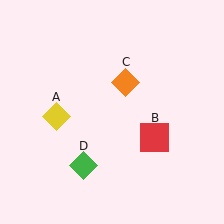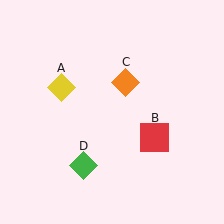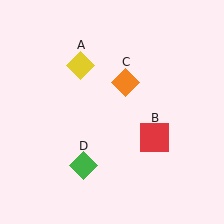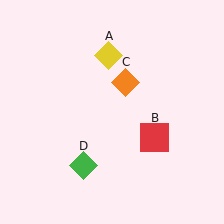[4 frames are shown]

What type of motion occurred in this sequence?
The yellow diamond (object A) rotated clockwise around the center of the scene.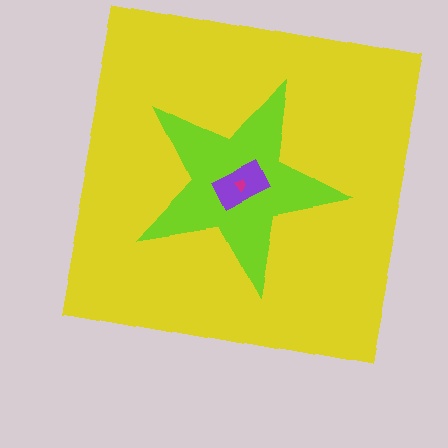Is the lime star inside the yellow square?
Yes.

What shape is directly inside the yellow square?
The lime star.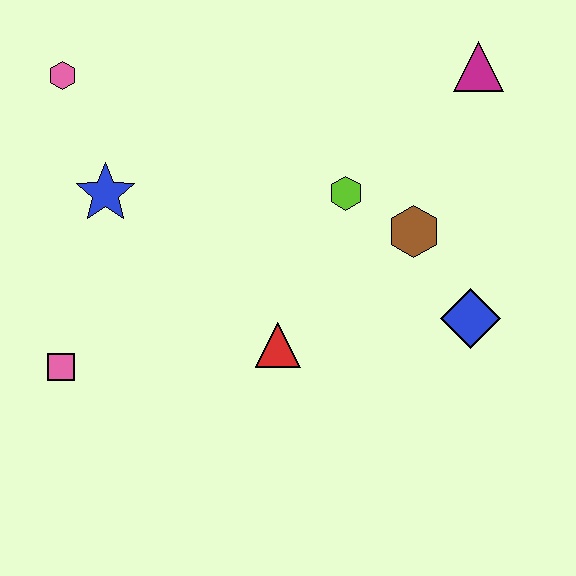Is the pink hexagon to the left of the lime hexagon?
Yes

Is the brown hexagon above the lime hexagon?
No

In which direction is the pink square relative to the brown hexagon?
The pink square is to the left of the brown hexagon.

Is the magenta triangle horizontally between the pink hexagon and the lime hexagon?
No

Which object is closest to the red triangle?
The lime hexagon is closest to the red triangle.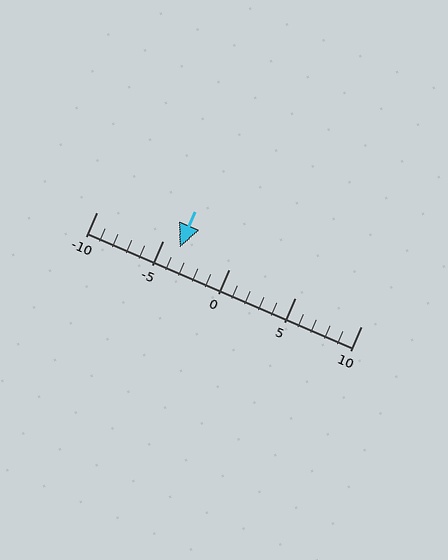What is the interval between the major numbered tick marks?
The major tick marks are spaced 5 units apart.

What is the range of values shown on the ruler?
The ruler shows values from -10 to 10.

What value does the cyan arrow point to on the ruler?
The cyan arrow points to approximately -4.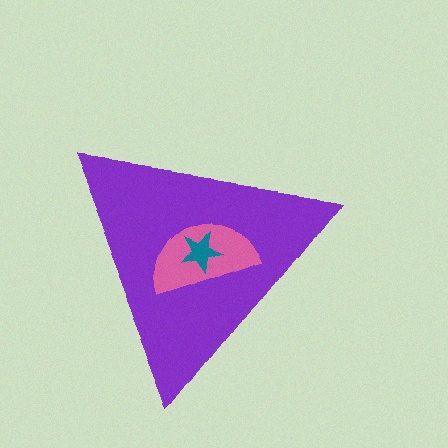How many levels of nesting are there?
3.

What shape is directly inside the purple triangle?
The pink semicircle.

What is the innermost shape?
The teal star.